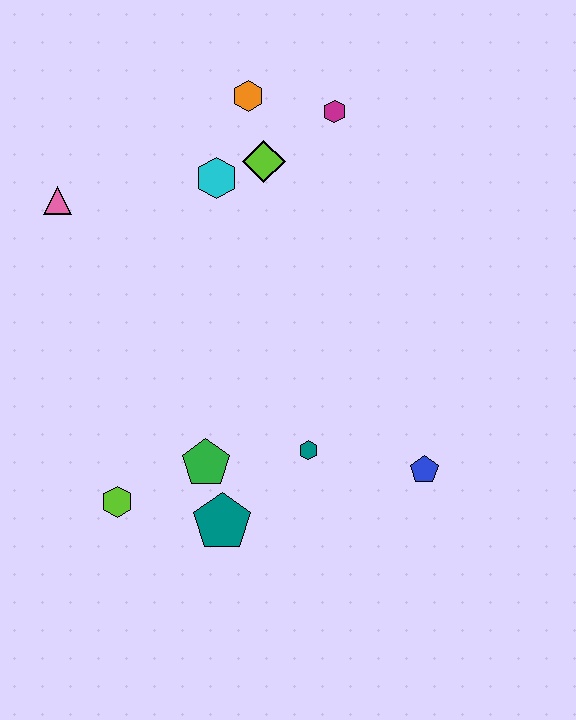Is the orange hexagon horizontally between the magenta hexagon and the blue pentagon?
No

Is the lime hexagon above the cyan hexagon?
No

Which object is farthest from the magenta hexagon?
The lime hexagon is farthest from the magenta hexagon.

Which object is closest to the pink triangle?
The cyan hexagon is closest to the pink triangle.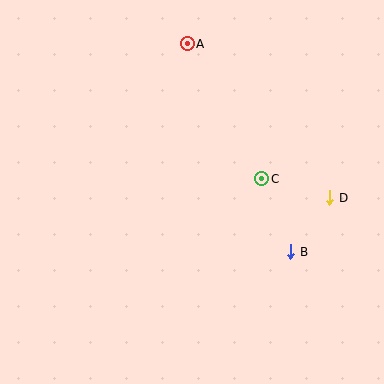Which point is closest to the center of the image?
Point C at (262, 179) is closest to the center.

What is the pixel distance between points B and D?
The distance between B and D is 66 pixels.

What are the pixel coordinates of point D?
Point D is at (330, 198).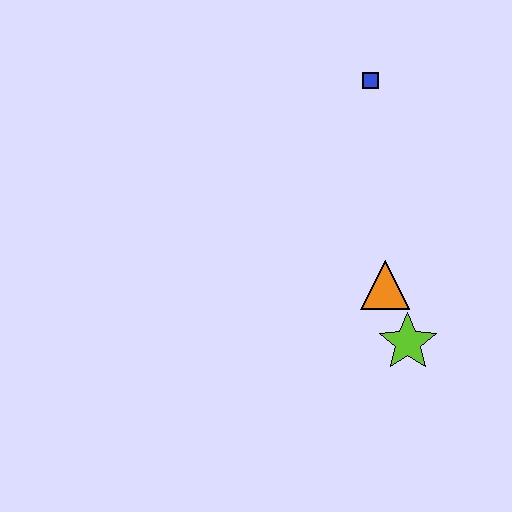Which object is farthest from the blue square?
The lime star is farthest from the blue square.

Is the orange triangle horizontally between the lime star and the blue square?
Yes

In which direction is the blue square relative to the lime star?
The blue square is above the lime star.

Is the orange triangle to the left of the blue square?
No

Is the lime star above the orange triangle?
No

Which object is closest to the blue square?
The orange triangle is closest to the blue square.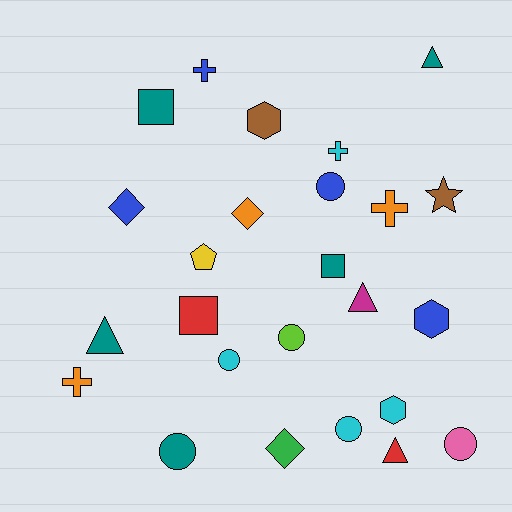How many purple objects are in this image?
There are no purple objects.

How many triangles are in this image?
There are 4 triangles.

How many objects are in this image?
There are 25 objects.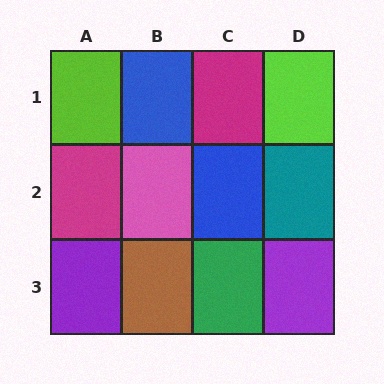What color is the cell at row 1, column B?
Blue.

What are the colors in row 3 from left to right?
Purple, brown, green, purple.